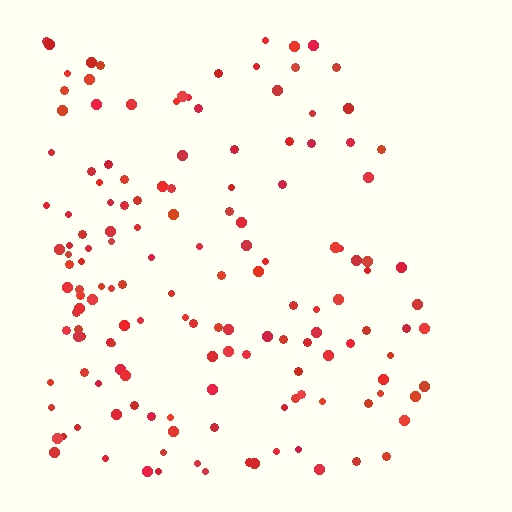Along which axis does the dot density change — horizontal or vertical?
Horizontal.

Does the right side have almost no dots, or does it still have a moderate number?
Still a moderate number, just noticeably fewer than the left.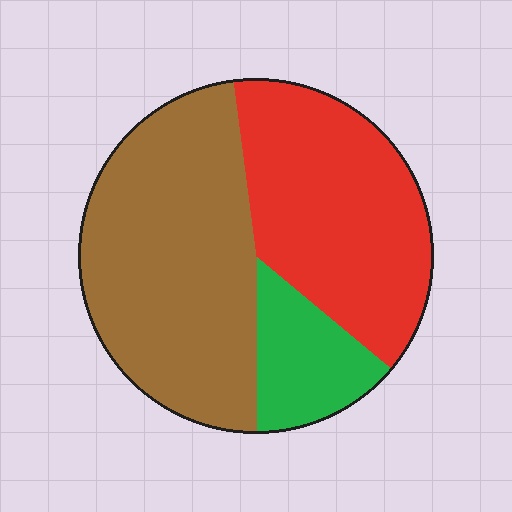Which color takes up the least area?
Green, at roughly 15%.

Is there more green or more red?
Red.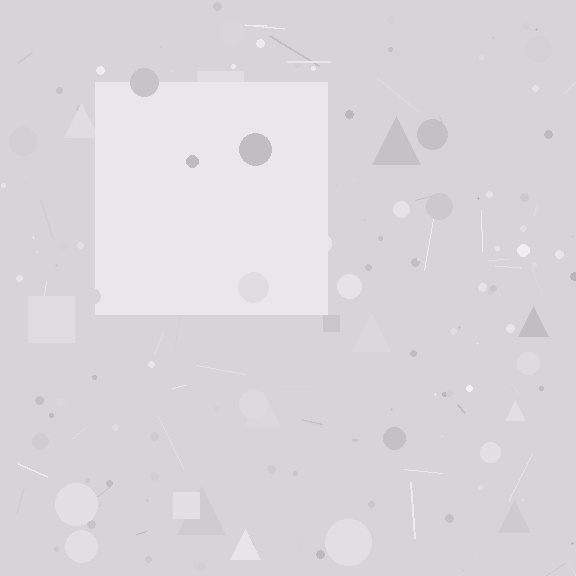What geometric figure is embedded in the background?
A square is embedded in the background.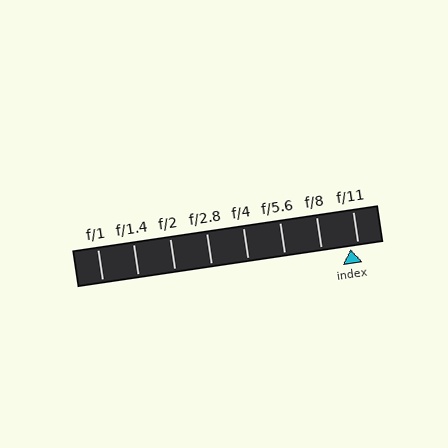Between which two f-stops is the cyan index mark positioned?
The index mark is between f/8 and f/11.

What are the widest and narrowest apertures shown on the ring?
The widest aperture shown is f/1 and the narrowest is f/11.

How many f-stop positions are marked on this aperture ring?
There are 8 f-stop positions marked.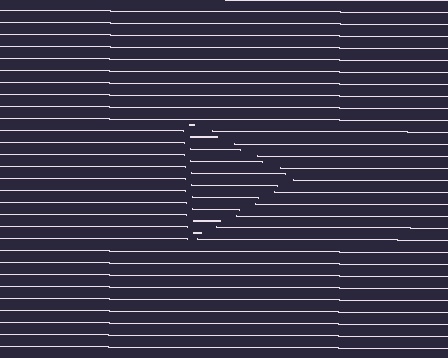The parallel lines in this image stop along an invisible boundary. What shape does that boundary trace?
An illusory triangle. The interior of the shape contains the same grating, shifted by half a period — the contour is defined by the phase discontinuity where line-ends from the inner and outer gratings abut.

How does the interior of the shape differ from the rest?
The interior of the shape contains the same grating, shifted by half a period — the contour is defined by the phase discontinuity where line-ends from the inner and outer gratings abut.